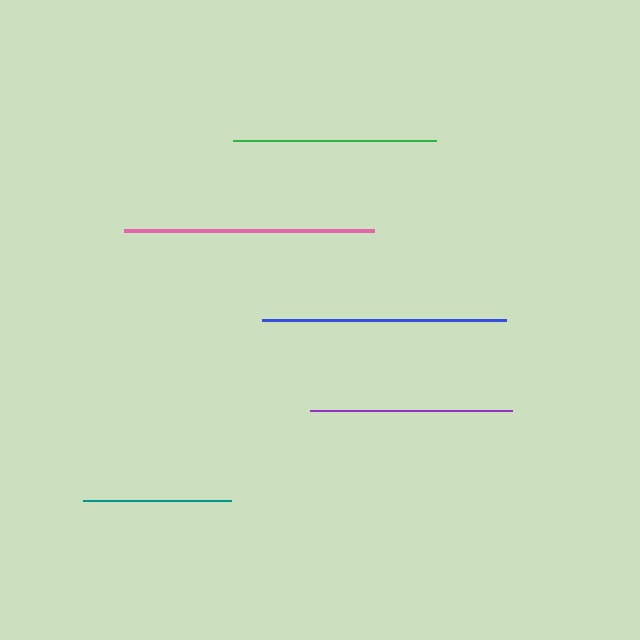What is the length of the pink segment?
The pink segment is approximately 250 pixels long.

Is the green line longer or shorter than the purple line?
The green line is longer than the purple line.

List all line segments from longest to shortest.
From longest to shortest: pink, blue, green, purple, teal.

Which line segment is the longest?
The pink line is the longest at approximately 250 pixels.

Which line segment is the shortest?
The teal line is the shortest at approximately 148 pixels.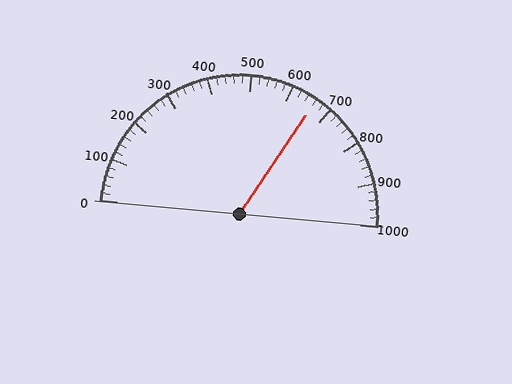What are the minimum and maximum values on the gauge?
The gauge ranges from 0 to 1000.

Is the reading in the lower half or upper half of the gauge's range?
The reading is in the upper half of the range (0 to 1000).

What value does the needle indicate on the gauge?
The needle indicates approximately 660.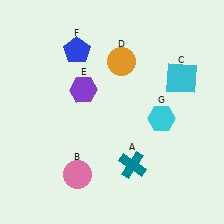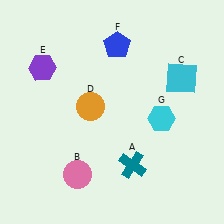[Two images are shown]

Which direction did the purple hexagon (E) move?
The purple hexagon (E) moved left.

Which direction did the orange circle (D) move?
The orange circle (D) moved down.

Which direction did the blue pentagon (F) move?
The blue pentagon (F) moved right.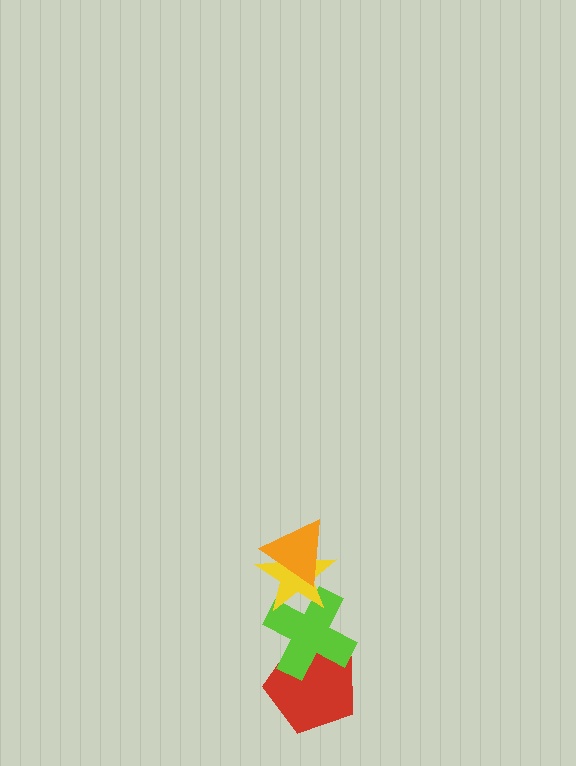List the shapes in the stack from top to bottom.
From top to bottom: the orange triangle, the yellow star, the lime cross, the red pentagon.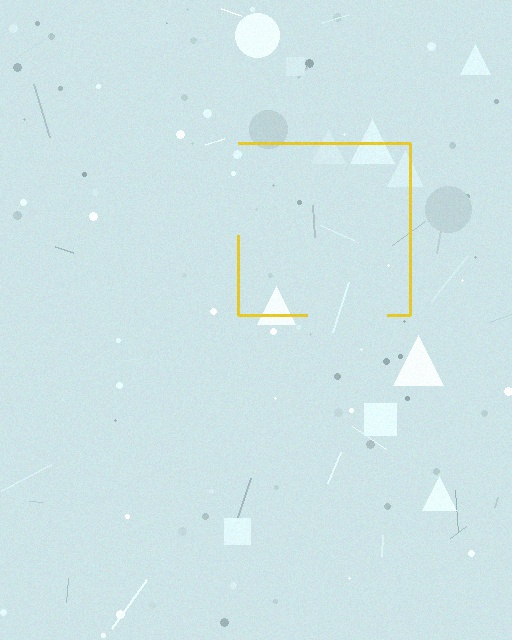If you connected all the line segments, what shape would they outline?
They would outline a square.